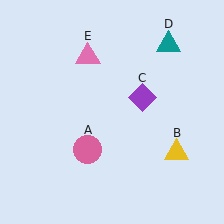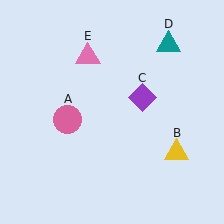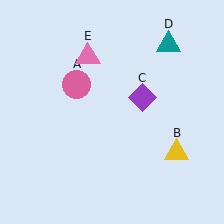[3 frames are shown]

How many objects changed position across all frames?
1 object changed position: pink circle (object A).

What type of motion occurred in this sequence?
The pink circle (object A) rotated clockwise around the center of the scene.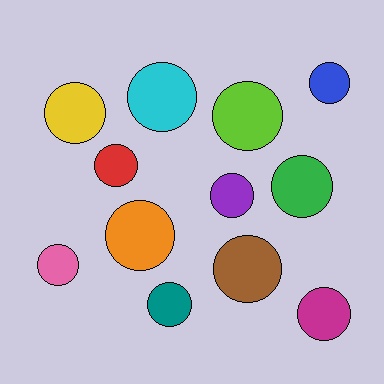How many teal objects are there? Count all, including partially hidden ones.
There is 1 teal object.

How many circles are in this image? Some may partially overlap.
There are 12 circles.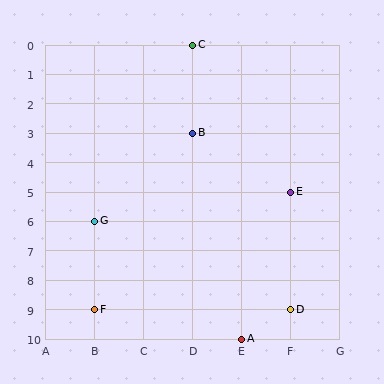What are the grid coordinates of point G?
Point G is at grid coordinates (B, 6).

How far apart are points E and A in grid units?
Points E and A are 1 column and 5 rows apart (about 5.1 grid units diagonally).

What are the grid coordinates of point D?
Point D is at grid coordinates (F, 9).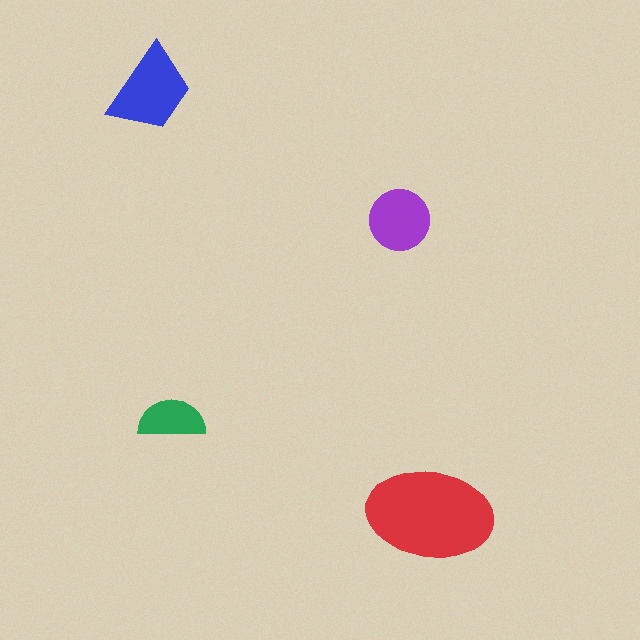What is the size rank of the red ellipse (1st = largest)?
1st.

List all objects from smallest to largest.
The green semicircle, the purple circle, the blue trapezoid, the red ellipse.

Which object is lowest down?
The red ellipse is bottommost.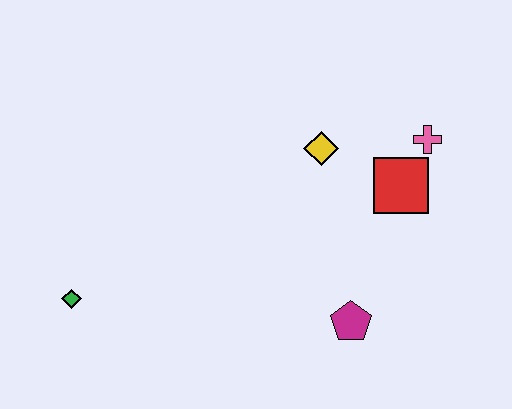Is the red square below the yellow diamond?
Yes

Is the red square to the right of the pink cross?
No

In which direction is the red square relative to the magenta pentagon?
The red square is above the magenta pentagon.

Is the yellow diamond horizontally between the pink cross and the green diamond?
Yes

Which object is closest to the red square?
The pink cross is closest to the red square.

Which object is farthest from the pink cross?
The green diamond is farthest from the pink cross.